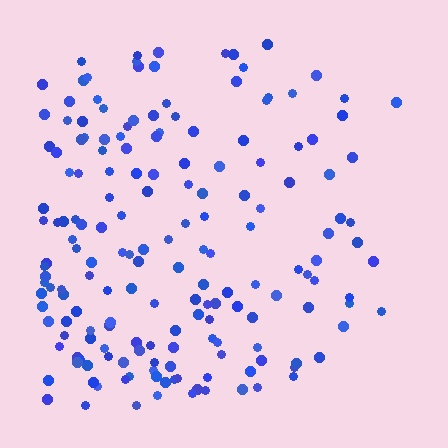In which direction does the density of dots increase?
From right to left, with the left side densest.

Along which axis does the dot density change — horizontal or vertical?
Horizontal.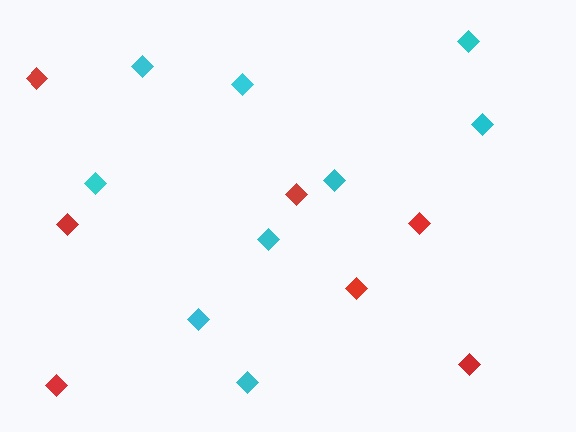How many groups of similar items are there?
There are 2 groups: one group of cyan diamonds (9) and one group of red diamonds (7).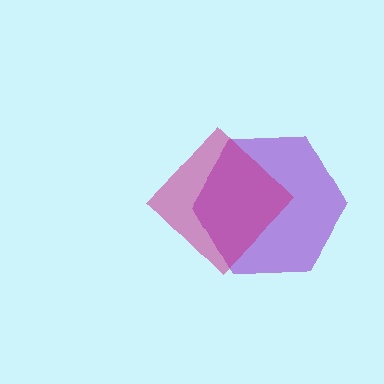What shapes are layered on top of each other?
The layered shapes are: a purple hexagon, a magenta diamond.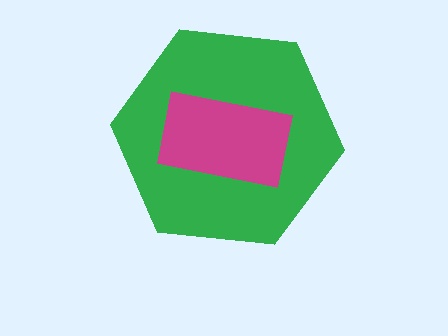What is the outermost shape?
The green hexagon.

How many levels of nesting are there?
2.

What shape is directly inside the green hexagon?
The magenta rectangle.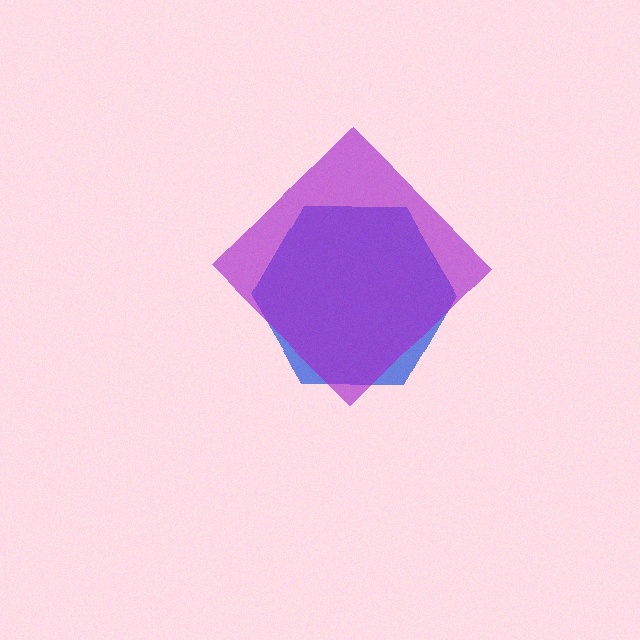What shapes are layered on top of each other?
The layered shapes are: a blue hexagon, a purple diamond.